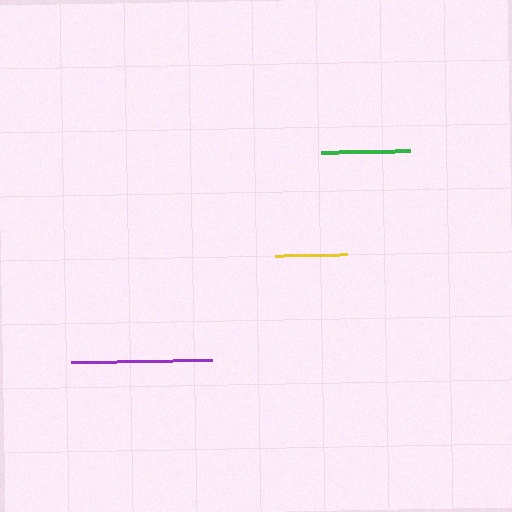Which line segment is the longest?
The purple line is the longest at approximately 141 pixels.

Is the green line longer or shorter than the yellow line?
The green line is longer than the yellow line.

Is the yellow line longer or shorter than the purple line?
The purple line is longer than the yellow line.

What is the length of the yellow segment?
The yellow segment is approximately 72 pixels long.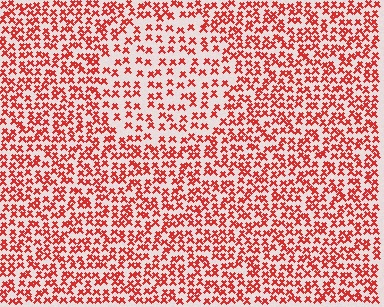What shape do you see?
I see a circle.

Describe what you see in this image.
The image contains small red elements arranged at two different densities. A circle-shaped region is visible where the elements are less densely packed than the surrounding area.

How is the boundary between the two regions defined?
The boundary is defined by a change in element density (approximately 1.7x ratio). All elements are the same color, size, and shape.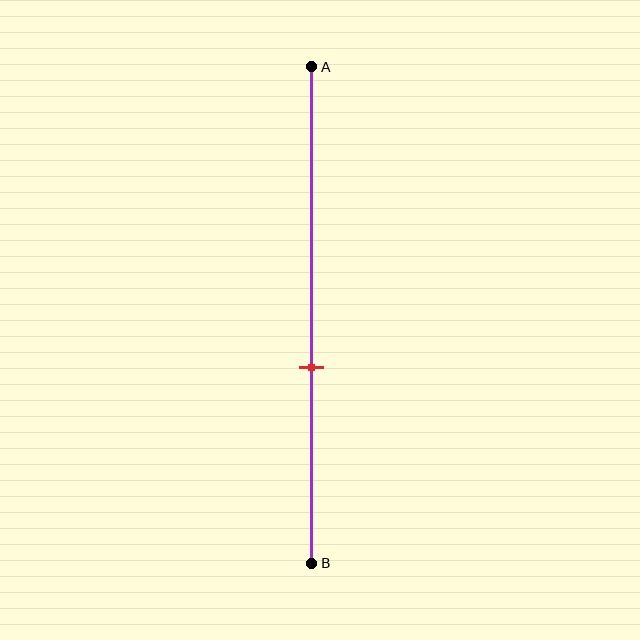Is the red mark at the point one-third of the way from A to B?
No, the mark is at about 60% from A, not at the 33% one-third point.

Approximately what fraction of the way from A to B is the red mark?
The red mark is approximately 60% of the way from A to B.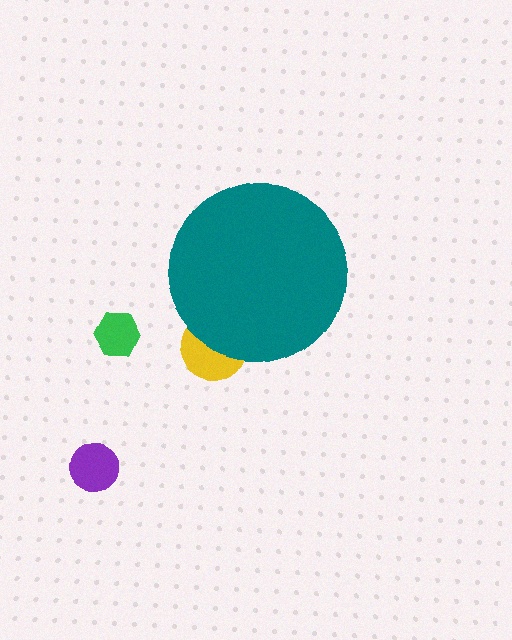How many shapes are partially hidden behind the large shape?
1 shape is partially hidden.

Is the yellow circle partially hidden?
Yes, the yellow circle is partially hidden behind the teal circle.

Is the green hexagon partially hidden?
No, the green hexagon is fully visible.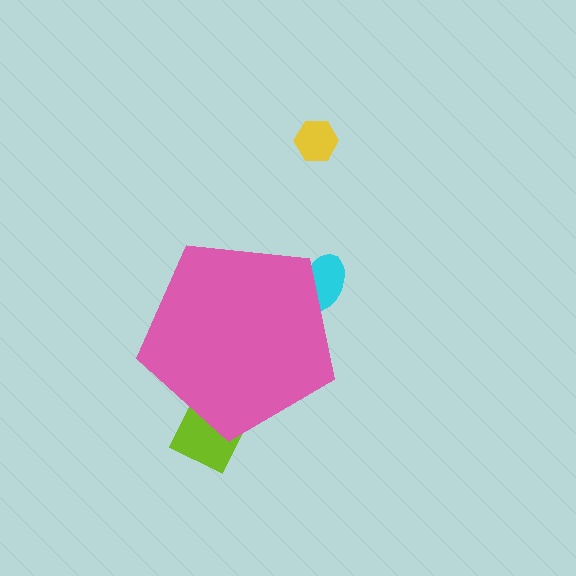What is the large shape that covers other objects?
A pink pentagon.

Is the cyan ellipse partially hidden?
Yes, the cyan ellipse is partially hidden behind the pink pentagon.